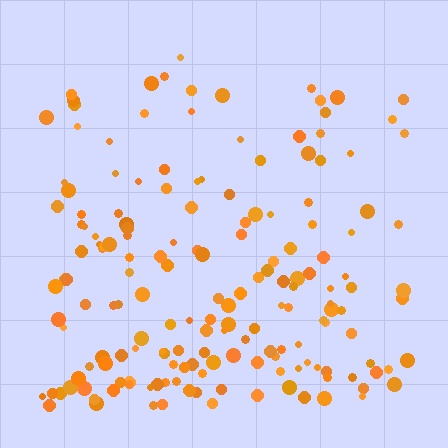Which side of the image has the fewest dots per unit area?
The top.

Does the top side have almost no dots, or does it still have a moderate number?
Still a moderate number, just noticeably fewer than the bottom.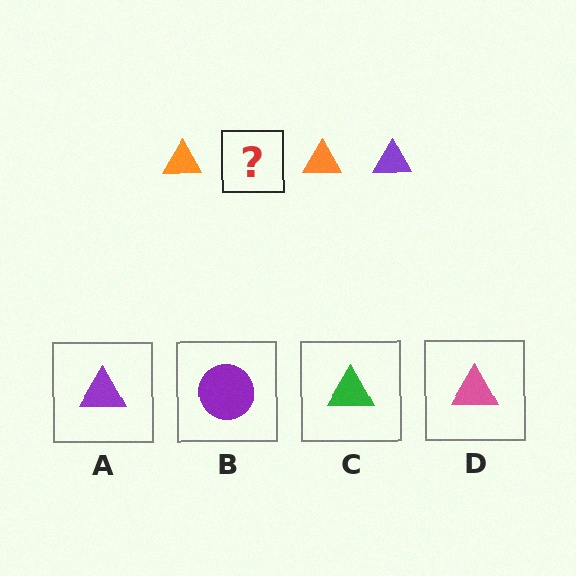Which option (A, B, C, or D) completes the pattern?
A.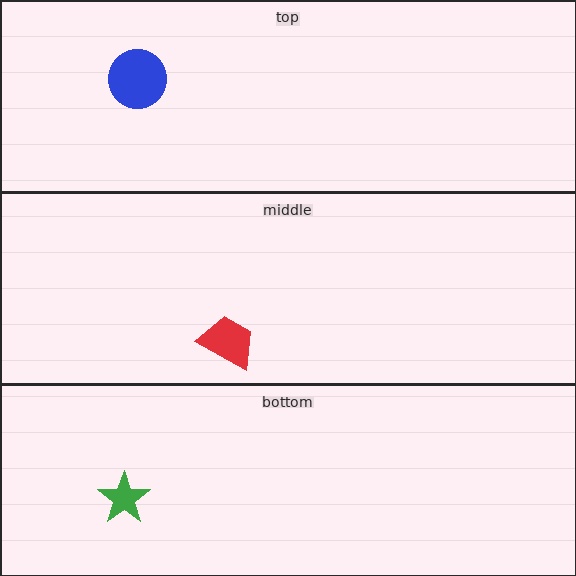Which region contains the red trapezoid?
The middle region.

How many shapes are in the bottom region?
1.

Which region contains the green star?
The bottom region.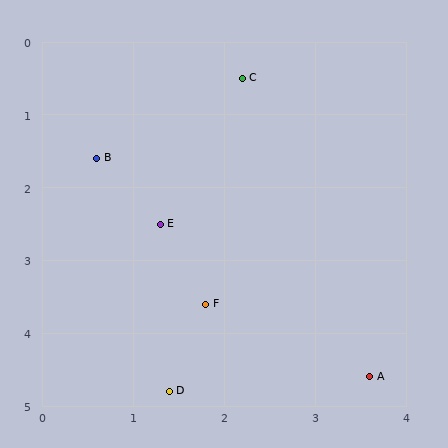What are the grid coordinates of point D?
Point D is at approximately (1.4, 4.8).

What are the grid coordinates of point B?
Point B is at approximately (0.6, 1.6).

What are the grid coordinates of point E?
Point E is at approximately (1.3, 2.5).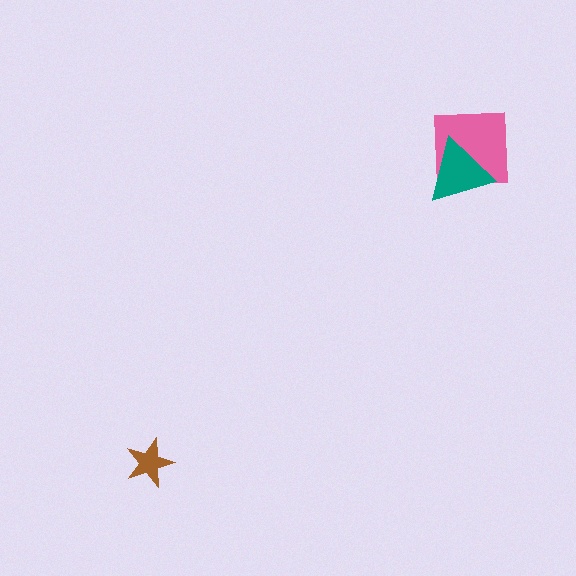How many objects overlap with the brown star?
0 objects overlap with the brown star.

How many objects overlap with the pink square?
1 object overlaps with the pink square.